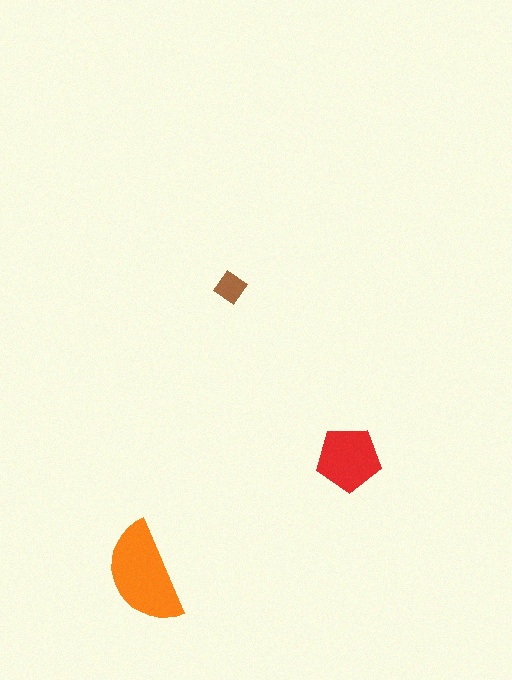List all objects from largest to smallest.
The orange semicircle, the red pentagon, the brown diamond.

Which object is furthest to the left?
The orange semicircle is leftmost.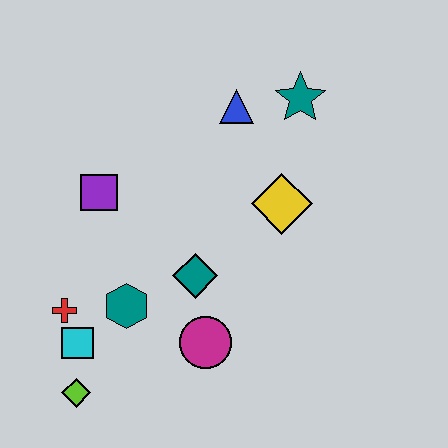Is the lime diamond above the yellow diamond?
No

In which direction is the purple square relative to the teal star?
The purple square is to the left of the teal star.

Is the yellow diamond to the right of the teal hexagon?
Yes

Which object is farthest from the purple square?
The teal star is farthest from the purple square.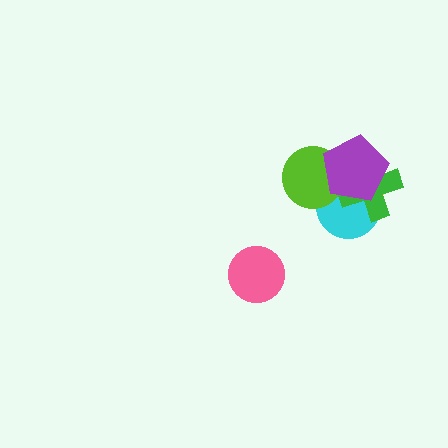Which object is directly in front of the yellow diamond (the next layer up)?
The cyan circle is directly in front of the yellow diamond.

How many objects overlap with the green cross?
3 objects overlap with the green cross.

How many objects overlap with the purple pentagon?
4 objects overlap with the purple pentagon.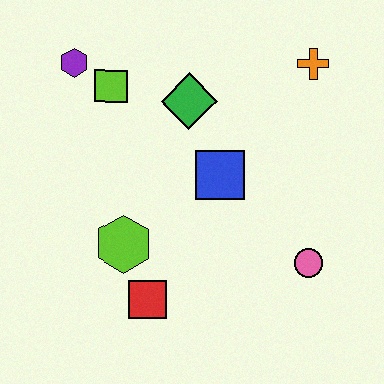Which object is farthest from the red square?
The orange cross is farthest from the red square.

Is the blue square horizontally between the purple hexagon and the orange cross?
Yes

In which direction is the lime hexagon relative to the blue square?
The lime hexagon is to the left of the blue square.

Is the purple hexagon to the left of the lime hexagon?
Yes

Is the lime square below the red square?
No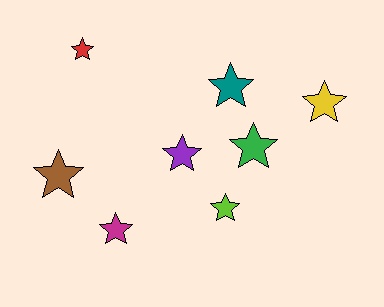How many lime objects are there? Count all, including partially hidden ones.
There is 1 lime object.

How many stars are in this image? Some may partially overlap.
There are 8 stars.